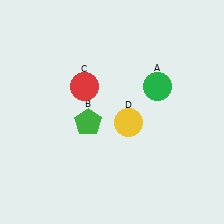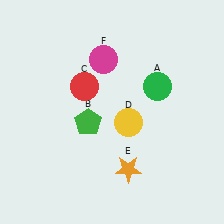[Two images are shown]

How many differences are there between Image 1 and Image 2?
There are 2 differences between the two images.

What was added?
An orange star (E), a magenta circle (F) were added in Image 2.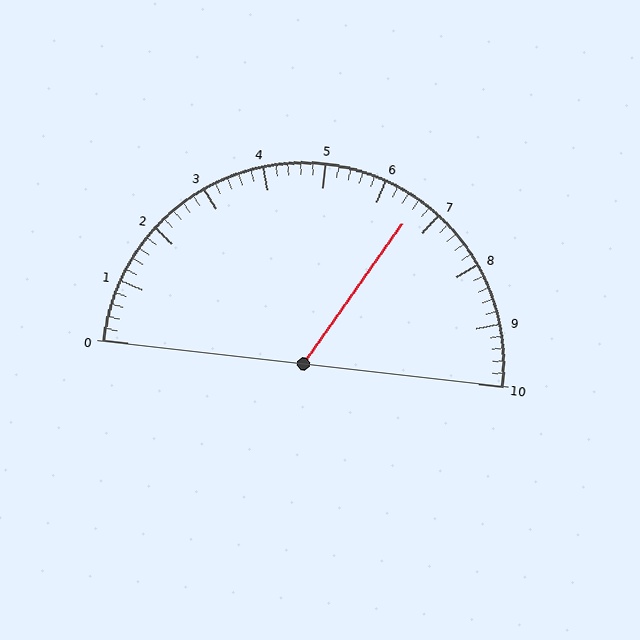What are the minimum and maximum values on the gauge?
The gauge ranges from 0 to 10.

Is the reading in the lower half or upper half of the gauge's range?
The reading is in the upper half of the range (0 to 10).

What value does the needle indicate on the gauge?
The needle indicates approximately 6.6.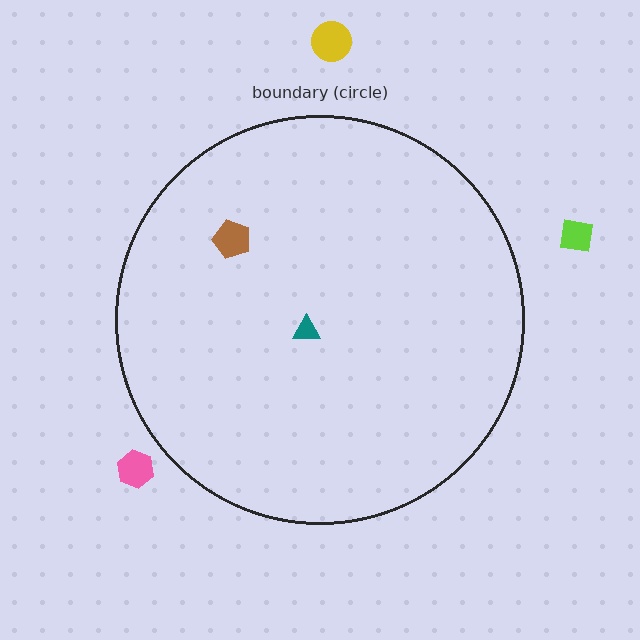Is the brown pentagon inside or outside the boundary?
Inside.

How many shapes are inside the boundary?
2 inside, 3 outside.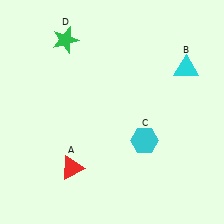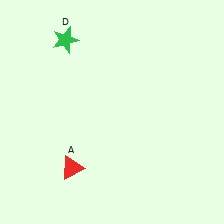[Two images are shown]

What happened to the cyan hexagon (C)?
The cyan hexagon (C) was removed in Image 2. It was in the bottom-right area of Image 1.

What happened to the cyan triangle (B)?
The cyan triangle (B) was removed in Image 2. It was in the top-right area of Image 1.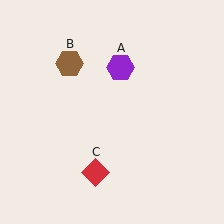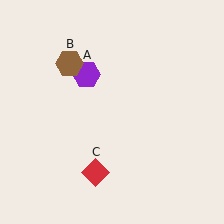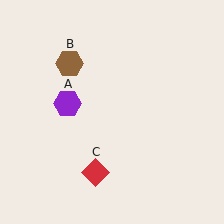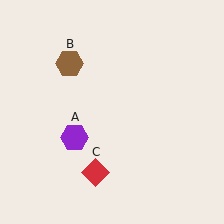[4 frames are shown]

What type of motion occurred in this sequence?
The purple hexagon (object A) rotated counterclockwise around the center of the scene.